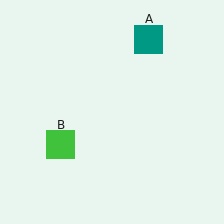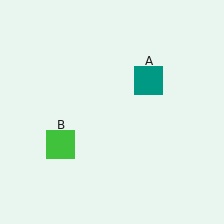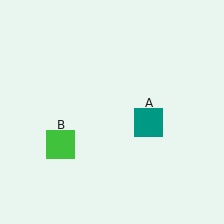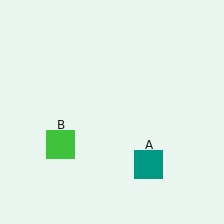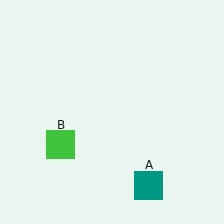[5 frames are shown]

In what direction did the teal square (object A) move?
The teal square (object A) moved down.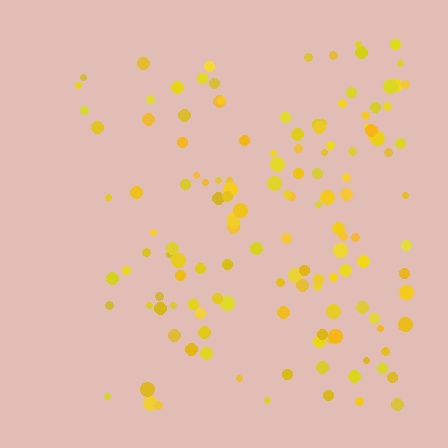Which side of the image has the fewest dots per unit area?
The left.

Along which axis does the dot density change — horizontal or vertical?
Horizontal.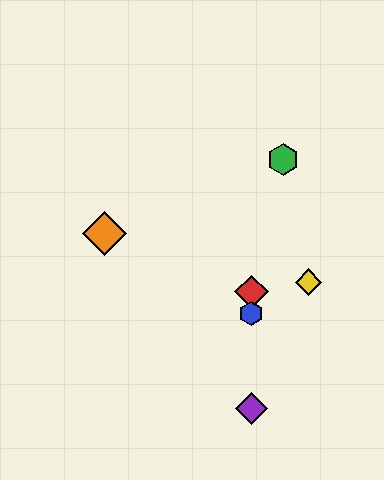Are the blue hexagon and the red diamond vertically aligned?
Yes, both are at x≈251.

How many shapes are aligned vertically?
3 shapes (the red diamond, the blue hexagon, the purple diamond) are aligned vertically.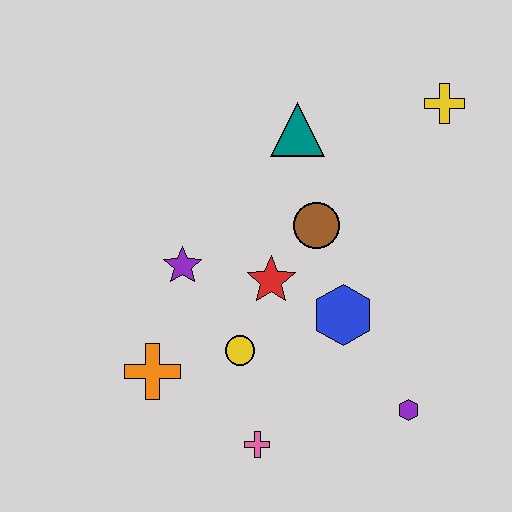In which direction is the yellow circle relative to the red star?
The yellow circle is below the red star.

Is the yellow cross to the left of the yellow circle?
No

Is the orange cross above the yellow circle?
No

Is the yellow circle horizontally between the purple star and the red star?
Yes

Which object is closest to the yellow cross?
The teal triangle is closest to the yellow cross.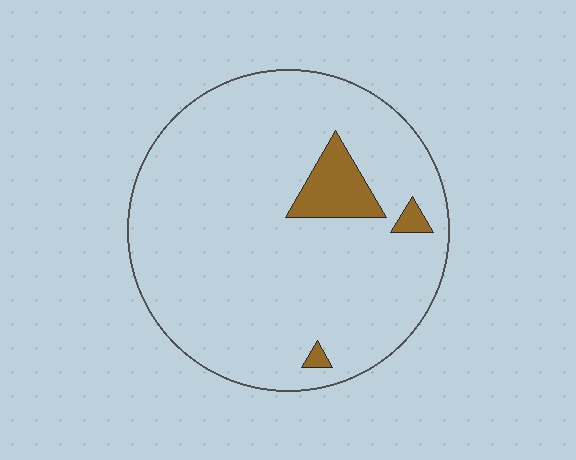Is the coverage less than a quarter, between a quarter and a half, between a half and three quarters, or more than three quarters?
Less than a quarter.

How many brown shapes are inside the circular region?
3.